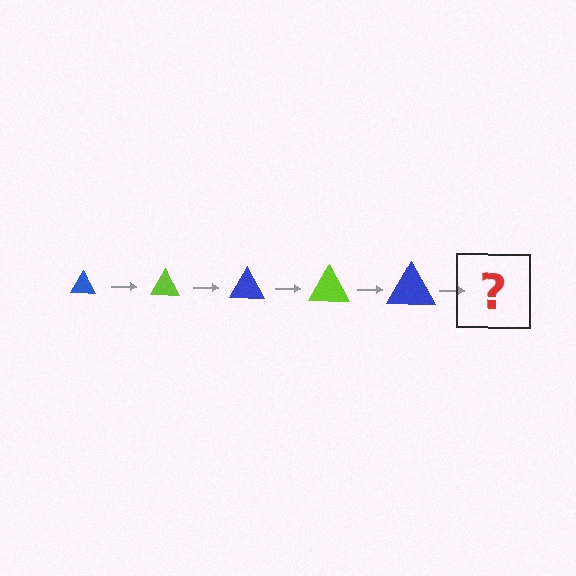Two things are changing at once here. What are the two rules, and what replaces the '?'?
The two rules are that the triangle grows larger each step and the color cycles through blue and lime. The '?' should be a lime triangle, larger than the previous one.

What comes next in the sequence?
The next element should be a lime triangle, larger than the previous one.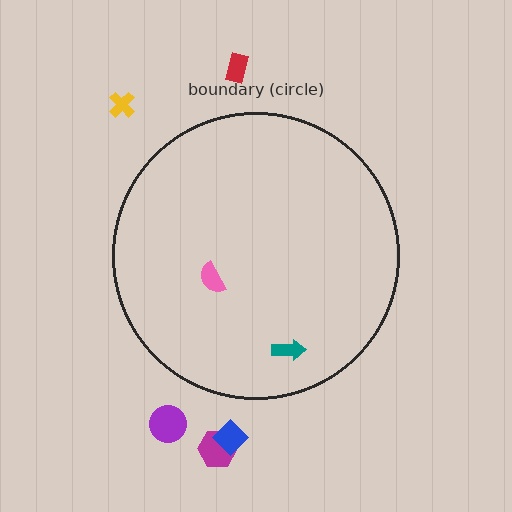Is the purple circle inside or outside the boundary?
Outside.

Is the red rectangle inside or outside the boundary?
Outside.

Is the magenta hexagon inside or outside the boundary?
Outside.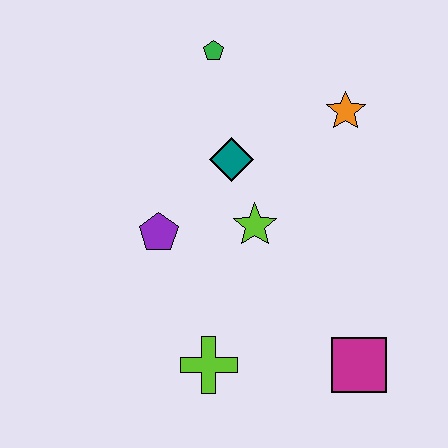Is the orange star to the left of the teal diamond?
No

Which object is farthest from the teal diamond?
The magenta square is farthest from the teal diamond.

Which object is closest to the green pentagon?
The teal diamond is closest to the green pentagon.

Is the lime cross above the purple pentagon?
No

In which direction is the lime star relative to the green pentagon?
The lime star is below the green pentagon.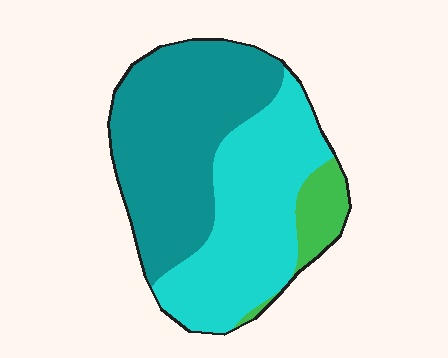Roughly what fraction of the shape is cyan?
Cyan covers 43% of the shape.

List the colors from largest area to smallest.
From largest to smallest: teal, cyan, green.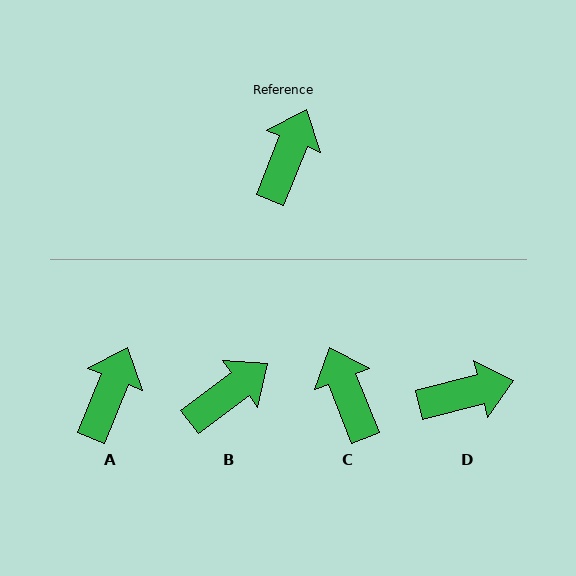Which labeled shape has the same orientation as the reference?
A.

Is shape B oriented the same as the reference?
No, it is off by about 31 degrees.